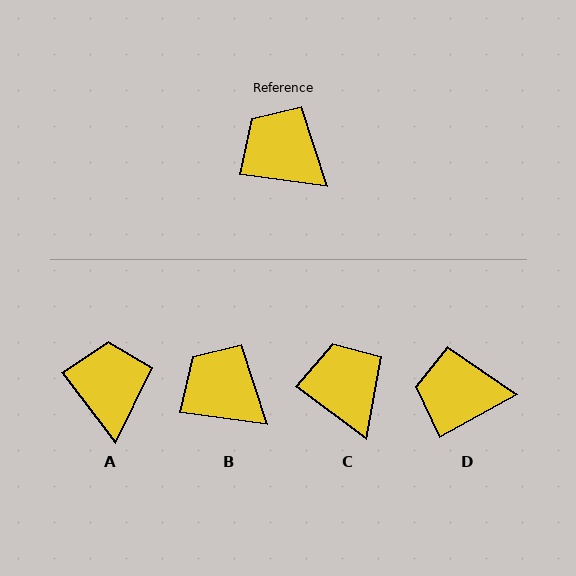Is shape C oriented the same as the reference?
No, it is off by about 28 degrees.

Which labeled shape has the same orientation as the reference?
B.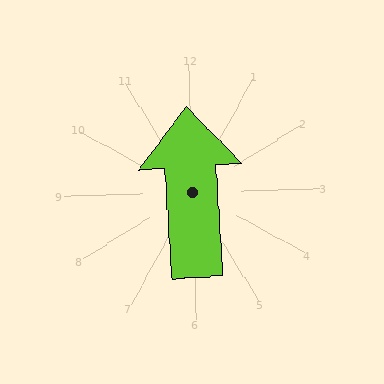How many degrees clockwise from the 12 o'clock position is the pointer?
Approximately 358 degrees.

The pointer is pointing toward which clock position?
Roughly 12 o'clock.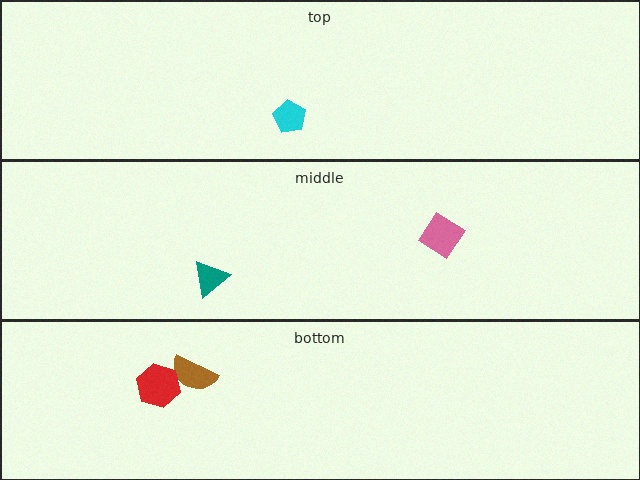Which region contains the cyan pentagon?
The top region.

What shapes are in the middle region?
The teal triangle, the pink diamond.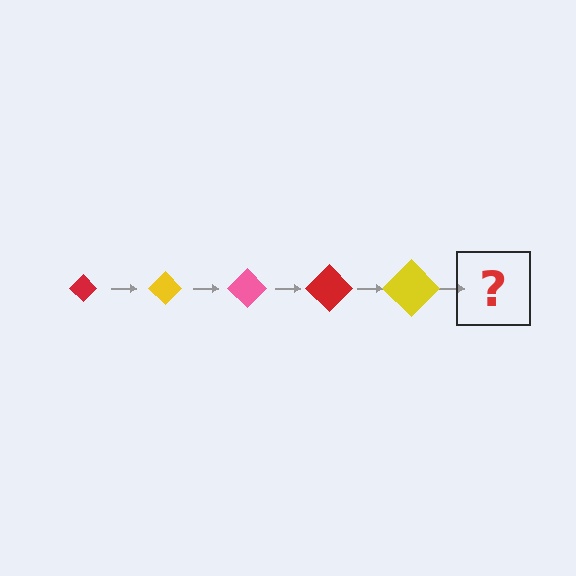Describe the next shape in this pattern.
It should be a pink diamond, larger than the previous one.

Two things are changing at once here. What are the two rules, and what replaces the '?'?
The two rules are that the diamond grows larger each step and the color cycles through red, yellow, and pink. The '?' should be a pink diamond, larger than the previous one.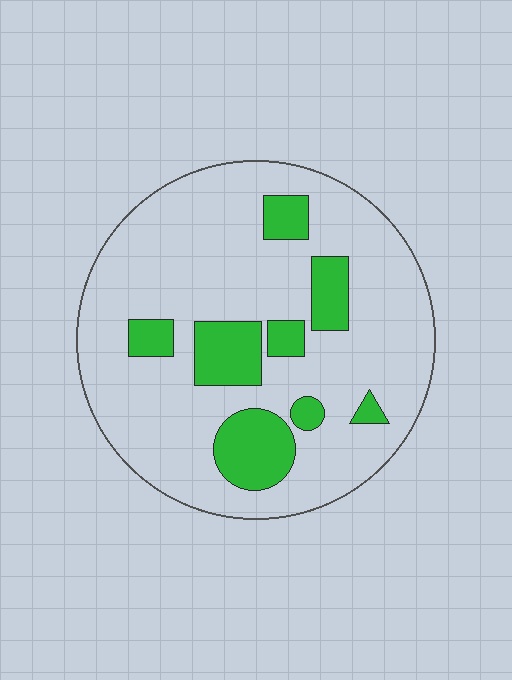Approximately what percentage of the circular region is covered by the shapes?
Approximately 20%.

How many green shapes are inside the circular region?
8.